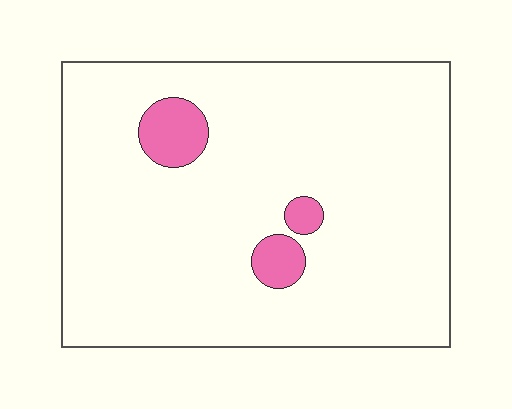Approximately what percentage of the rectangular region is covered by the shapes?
Approximately 5%.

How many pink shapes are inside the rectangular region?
3.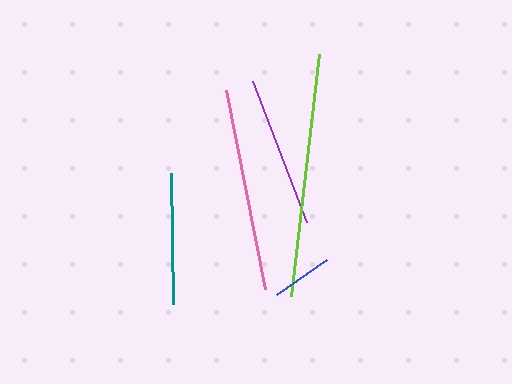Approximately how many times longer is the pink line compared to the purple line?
The pink line is approximately 1.3 times the length of the purple line.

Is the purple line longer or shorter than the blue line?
The purple line is longer than the blue line.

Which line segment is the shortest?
The blue line is the shortest at approximately 61 pixels.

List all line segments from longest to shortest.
From longest to shortest: lime, pink, purple, teal, blue.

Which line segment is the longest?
The lime line is the longest at approximately 243 pixels.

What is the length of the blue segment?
The blue segment is approximately 61 pixels long.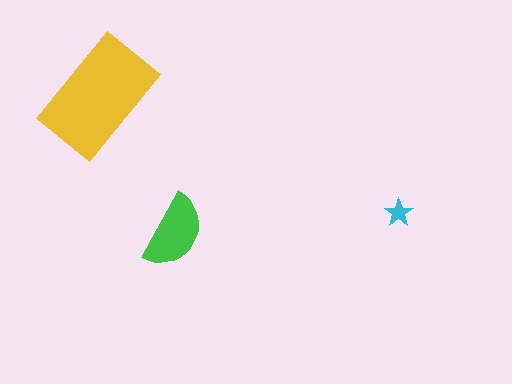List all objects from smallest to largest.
The cyan star, the green semicircle, the yellow rectangle.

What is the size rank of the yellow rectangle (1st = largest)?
1st.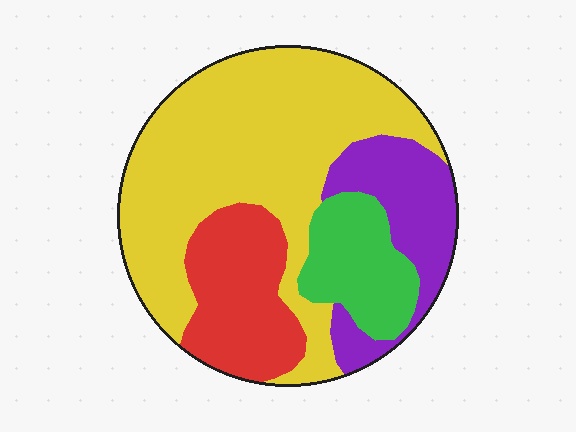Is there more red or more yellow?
Yellow.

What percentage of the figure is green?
Green covers 13% of the figure.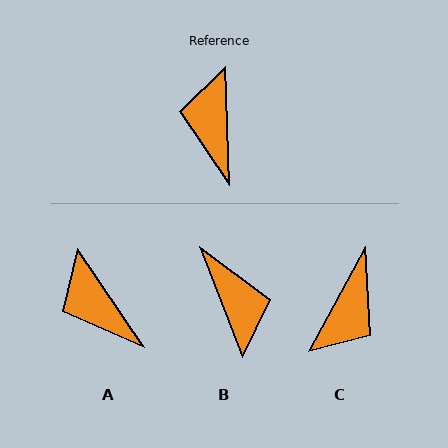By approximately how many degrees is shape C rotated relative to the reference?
Approximately 150 degrees counter-clockwise.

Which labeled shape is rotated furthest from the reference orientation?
B, about 161 degrees away.